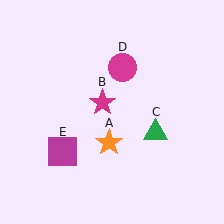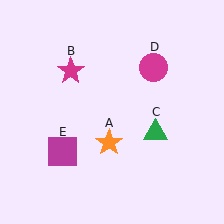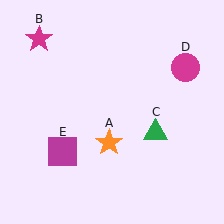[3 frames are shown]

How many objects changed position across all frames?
2 objects changed position: magenta star (object B), magenta circle (object D).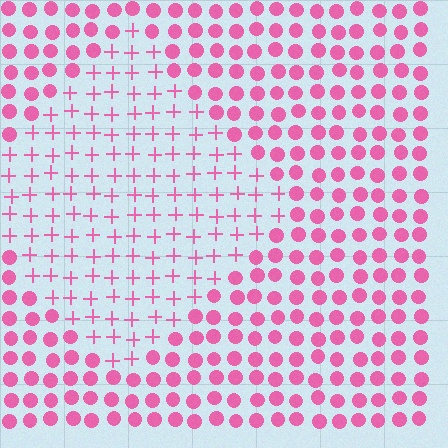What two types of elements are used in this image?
The image uses plus signs inside the diamond region and circles outside it.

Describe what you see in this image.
The image is filled with small pink elements arranged in a uniform grid. A diamond-shaped region contains plus signs, while the surrounding area contains circles. The boundary is defined purely by the change in element shape.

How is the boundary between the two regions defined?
The boundary is defined by a change in element shape: plus signs inside vs. circles outside. All elements share the same color and spacing.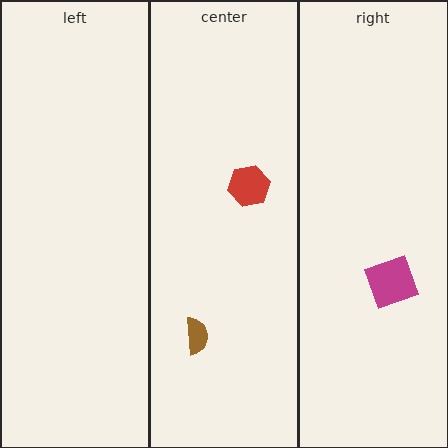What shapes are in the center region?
The brown semicircle, the red hexagon.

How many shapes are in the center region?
2.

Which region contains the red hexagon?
The center region.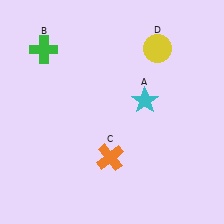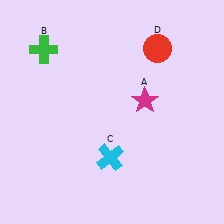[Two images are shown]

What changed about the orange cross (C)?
In Image 1, C is orange. In Image 2, it changed to cyan.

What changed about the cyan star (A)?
In Image 1, A is cyan. In Image 2, it changed to magenta.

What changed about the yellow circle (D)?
In Image 1, D is yellow. In Image 2, it changed to red.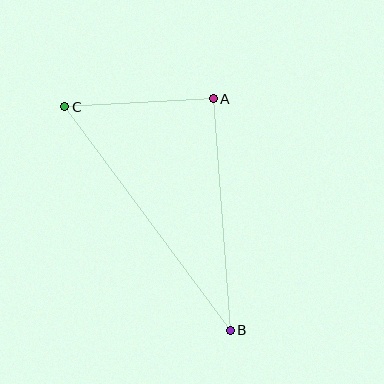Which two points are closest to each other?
Points A and C are closest to each other.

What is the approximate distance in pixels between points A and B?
The distance between A and B is approximately 232 pixels.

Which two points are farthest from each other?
Points B and C are farthest from each other.